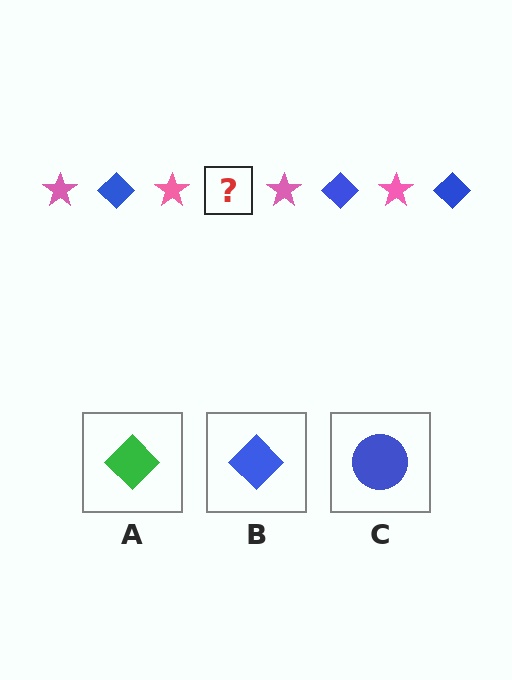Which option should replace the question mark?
Option B.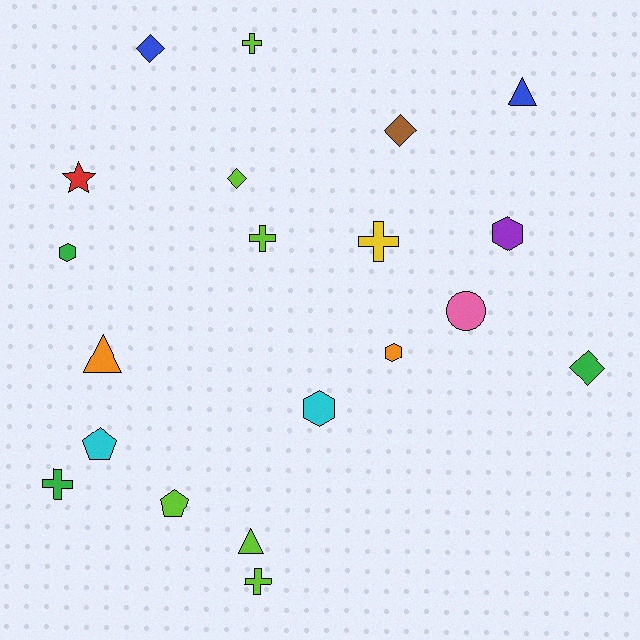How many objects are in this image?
There are 20 objects.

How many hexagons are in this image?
There are 4 hexagons.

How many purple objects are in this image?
There is 1 purple object.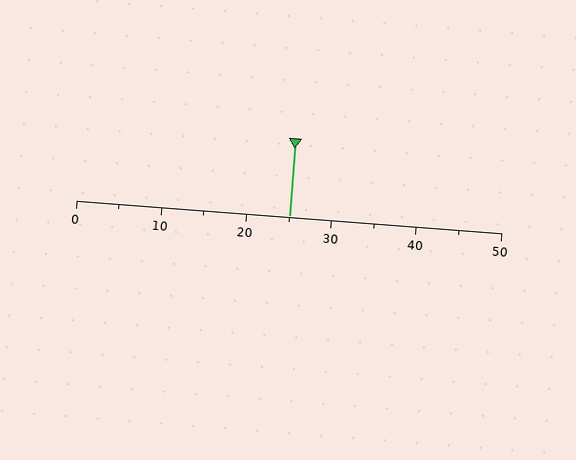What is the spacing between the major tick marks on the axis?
The major ticks are spaced 10 apart.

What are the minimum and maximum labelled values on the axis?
The axis runs from 0 to 50.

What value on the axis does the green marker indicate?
The marker indicates approximately 25.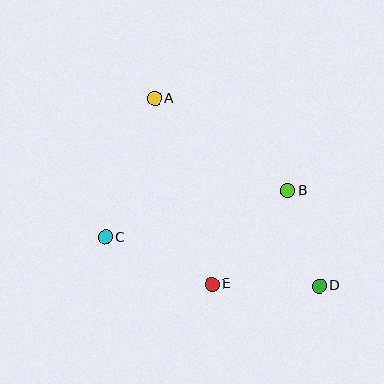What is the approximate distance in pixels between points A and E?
The distance between A and E is approximately 195 pixels.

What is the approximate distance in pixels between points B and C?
The distance between B and C is approximately 188 pixels.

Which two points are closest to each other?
Points B and D are closest to each other.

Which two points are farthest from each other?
Points A and D are farthest from each other.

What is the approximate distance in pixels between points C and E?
The distance between C and E is approximately 117 pixels.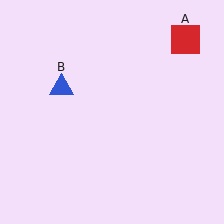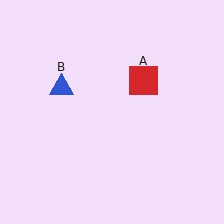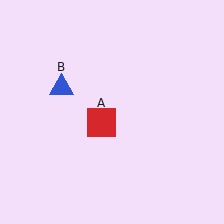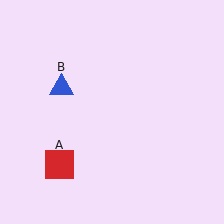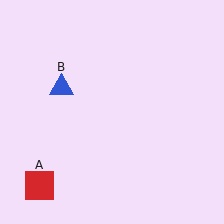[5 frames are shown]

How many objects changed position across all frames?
1 object changed position: red square (object A).